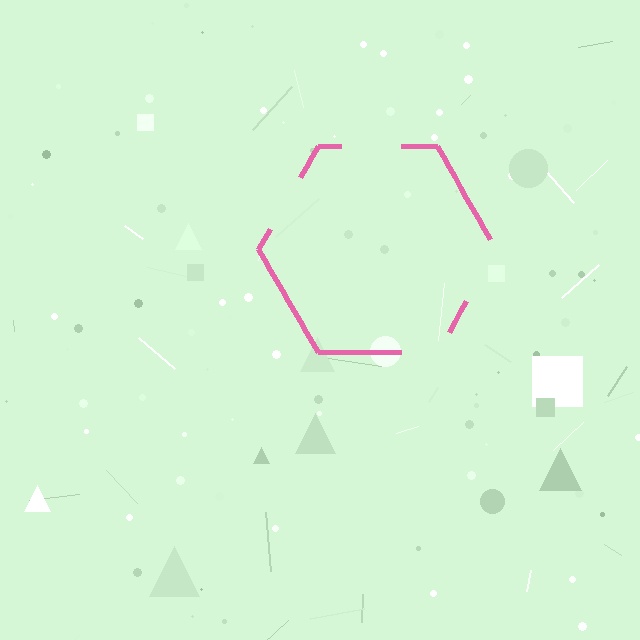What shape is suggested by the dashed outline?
The dashed outline suggests a hexagon.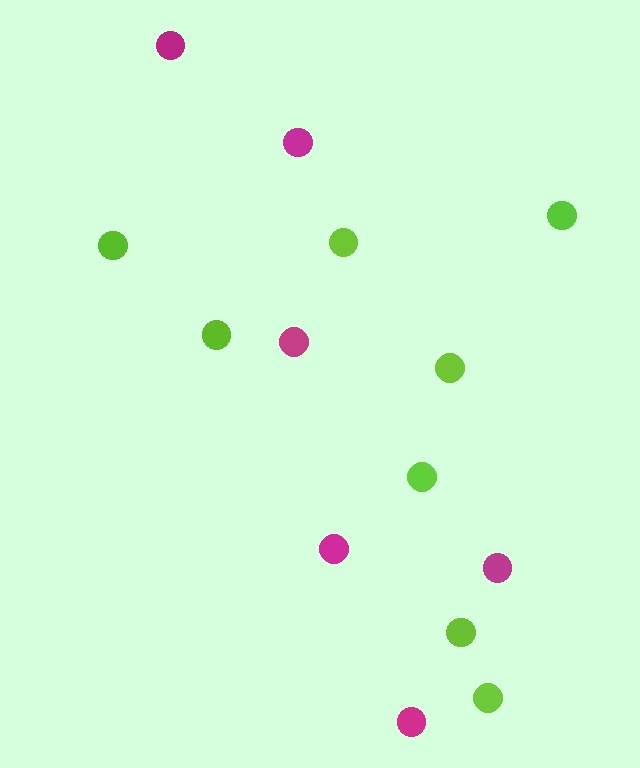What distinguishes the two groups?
There are 2 groups: one group of magenta circles (6) and one group of lime circles (8).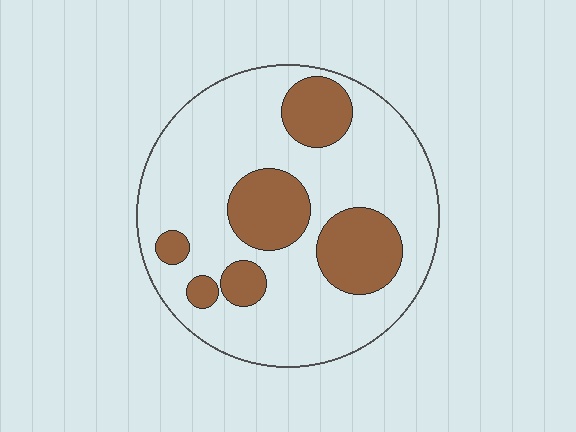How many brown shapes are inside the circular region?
6.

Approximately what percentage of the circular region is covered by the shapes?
Approximately 25%.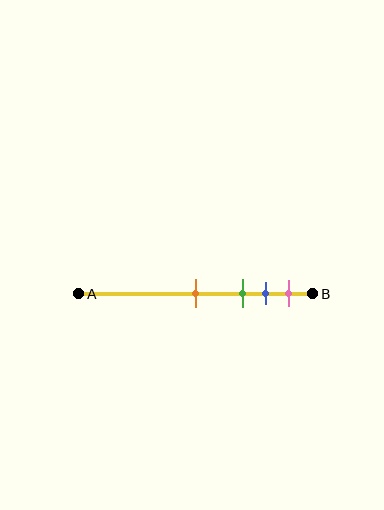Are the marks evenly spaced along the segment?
No, the marks are not evenly spaced.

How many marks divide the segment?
There are 4 marks dividing the segment.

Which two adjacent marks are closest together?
The blue and pink marks are the closest adjacent pair.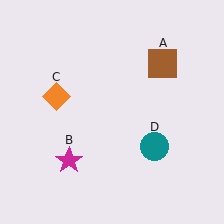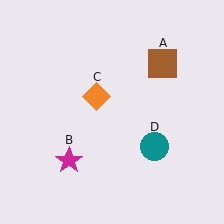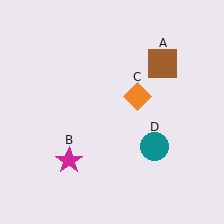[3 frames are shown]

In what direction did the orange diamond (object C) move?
The orange diamond (object C) moved right.